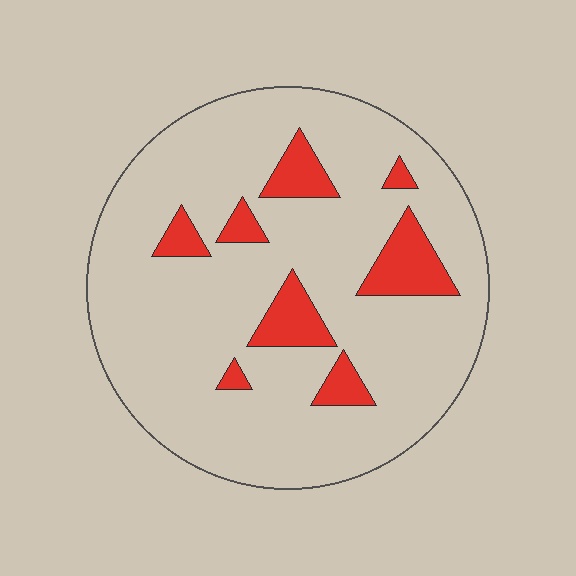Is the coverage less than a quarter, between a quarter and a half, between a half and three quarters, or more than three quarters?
Less than a quarter.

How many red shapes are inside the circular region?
8.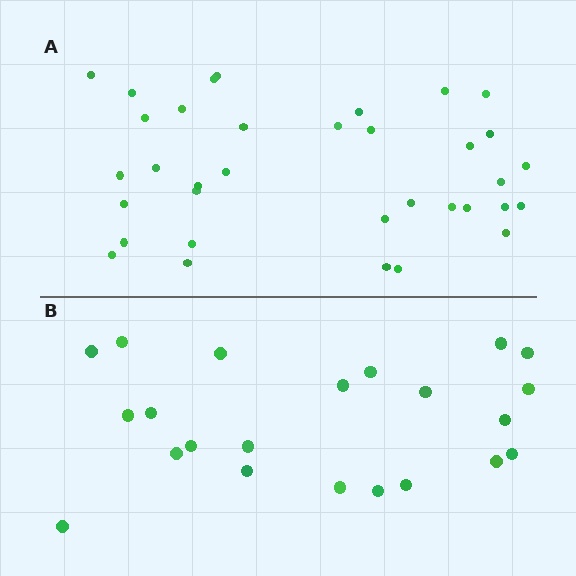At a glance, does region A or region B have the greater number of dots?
Region A (the top region) has more dots.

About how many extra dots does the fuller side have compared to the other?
Region A has approximately 15 more dots than region B.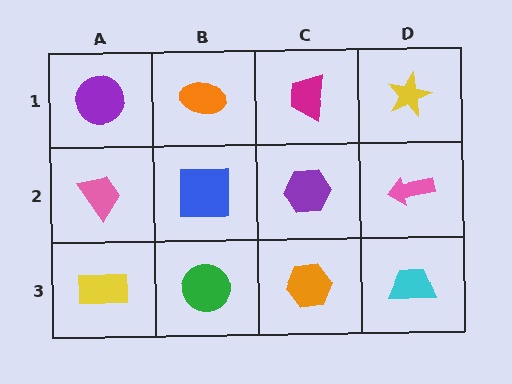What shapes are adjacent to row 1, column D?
A pink arrow (row 2, column D), a magenta trapezoid (row 1, column C).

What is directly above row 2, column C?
A magenta trapezoid.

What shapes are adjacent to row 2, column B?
An orange ellipse (row 1, column B), a green circle (row 3, column B), a pink trapezoid (row 2, column A), a purple hexagon (row 2, column C).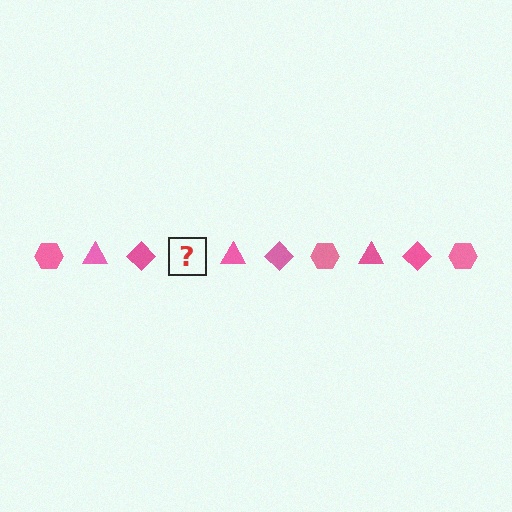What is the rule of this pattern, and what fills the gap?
The rule is that the pattern cycles through hexagon, triangle, diamond shapes in pink. The gap should be filled with a pink hexagon.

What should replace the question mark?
The question mark should be replaced with a pink hexagon.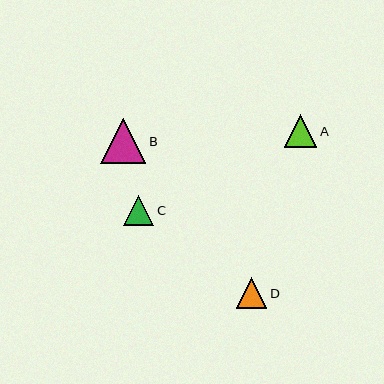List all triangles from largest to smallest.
From largest to smallest: B, A, D, C.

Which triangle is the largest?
Triangle B is the largest with a size of approximately 45 pixels.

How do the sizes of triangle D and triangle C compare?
Triangle D and triangle C are approximately the same size.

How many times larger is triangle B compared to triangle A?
Triangle B is approximately 1.4 times the size of triangle A.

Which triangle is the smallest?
Triangle C is the smallest with a size of approximately 30 pixels.